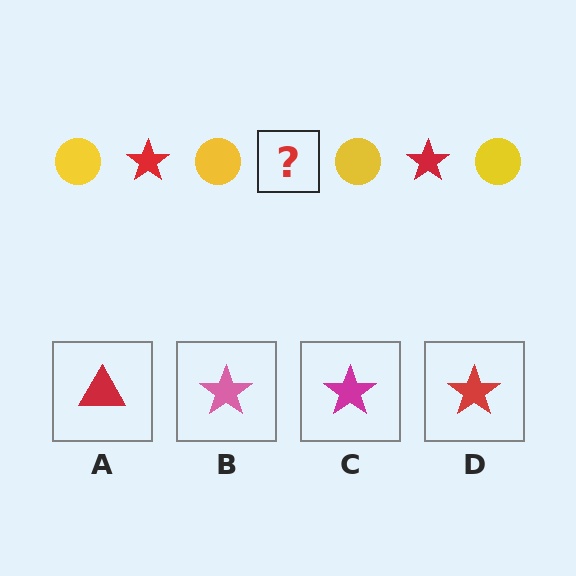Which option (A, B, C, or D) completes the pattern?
D.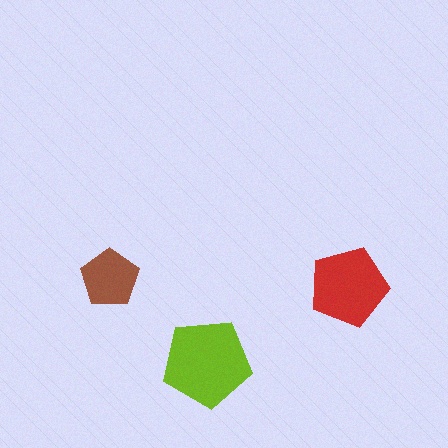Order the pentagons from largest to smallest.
the lime one, the red one, the brown one.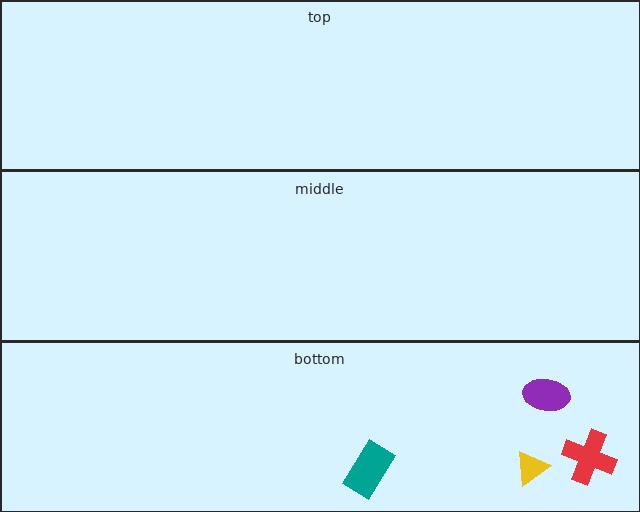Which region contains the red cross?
The bottom region.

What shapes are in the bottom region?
The red cross, the yellow triangle, the teal rectangle, the purple ellipse.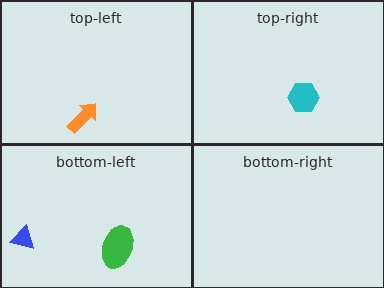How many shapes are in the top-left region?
1.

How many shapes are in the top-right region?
1.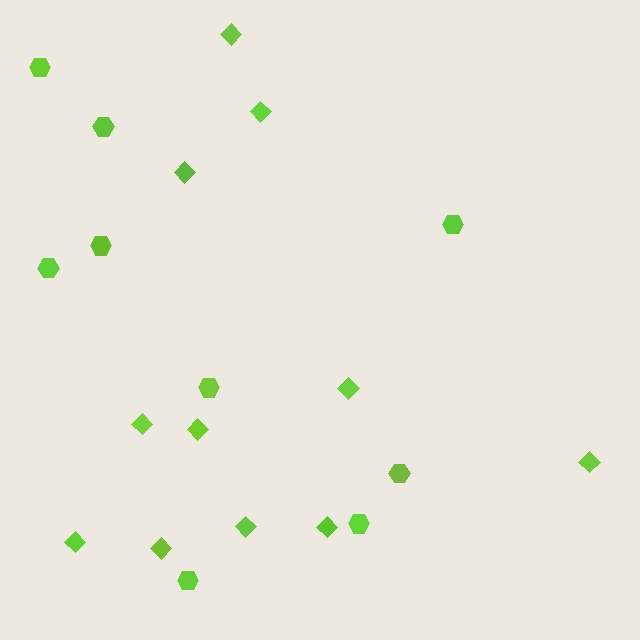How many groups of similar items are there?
There are 2 groups: one group of diamonds (11) and one group of hexagons (9).